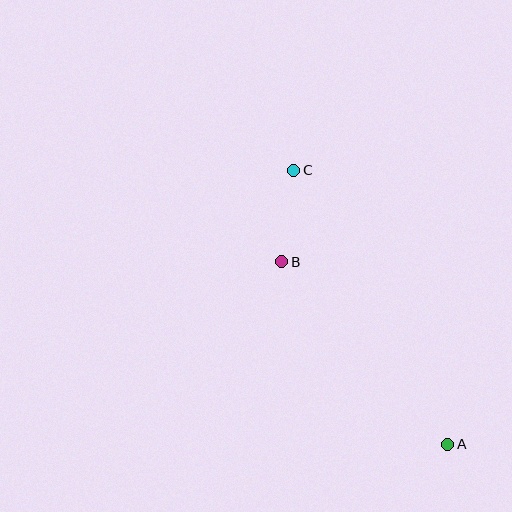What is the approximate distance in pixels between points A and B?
The distance between A and B is approximately 246 pixels.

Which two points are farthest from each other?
Points A and C are farthest from each other.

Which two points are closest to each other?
Points B and C are closest to each other.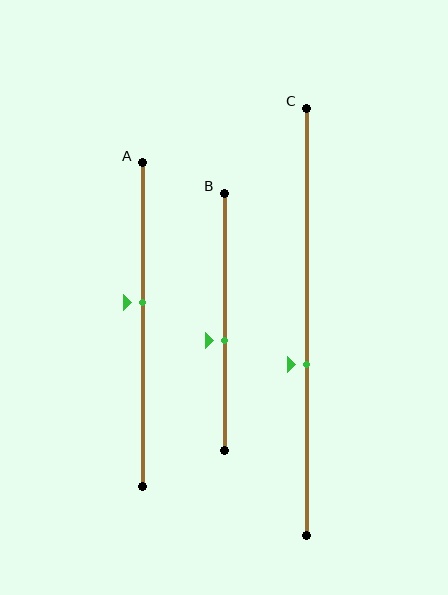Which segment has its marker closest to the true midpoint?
Segment A has its marker closest to the true midpoint.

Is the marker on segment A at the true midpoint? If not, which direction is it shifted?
No, the marker on segment A is shifted upward by about 7% of the segment length.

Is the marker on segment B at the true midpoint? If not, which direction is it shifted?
No, the marker on segment B is shifted downward by about 7% of the segment length.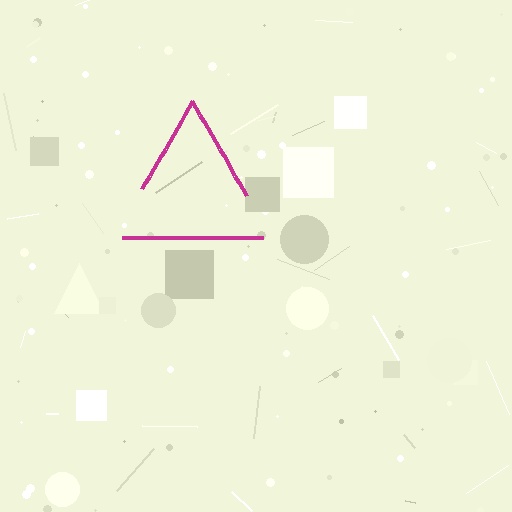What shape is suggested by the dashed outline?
The dashed outline suggests a triangle.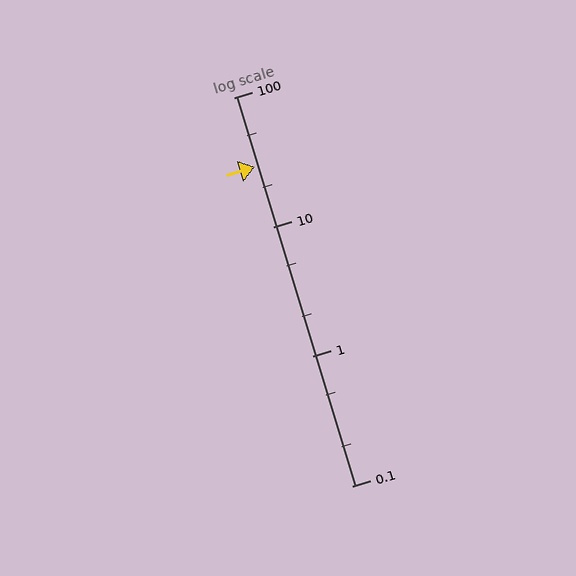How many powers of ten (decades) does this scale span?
The scale spans 3 decades, from 0.1 to 100.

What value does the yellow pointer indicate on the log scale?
The pointer indicates approximately 29.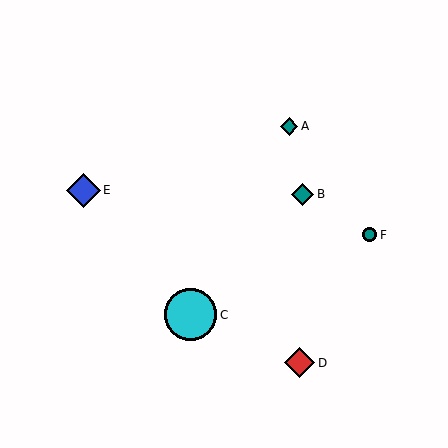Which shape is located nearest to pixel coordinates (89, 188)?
The blue diamond (labeled E) at (83, 190) is nearest to that location.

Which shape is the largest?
The cyan circle (labeled C) is the largest.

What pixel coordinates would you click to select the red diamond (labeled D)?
Click at (300, 363) to select the red diamond D.